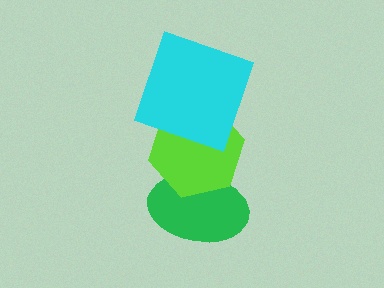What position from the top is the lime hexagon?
The lime hexagon is 2nd from the top.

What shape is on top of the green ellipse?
The lime hexagon is on top of the green ellipse.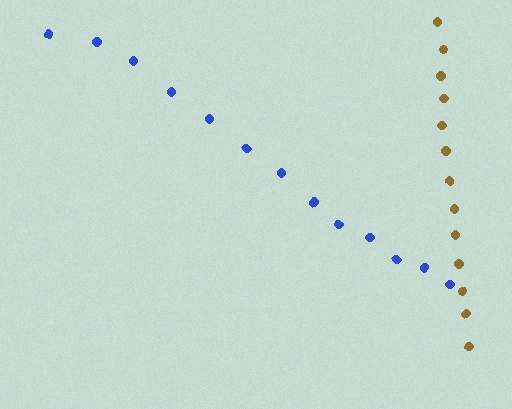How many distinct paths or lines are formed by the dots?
There are 2 distinct paths.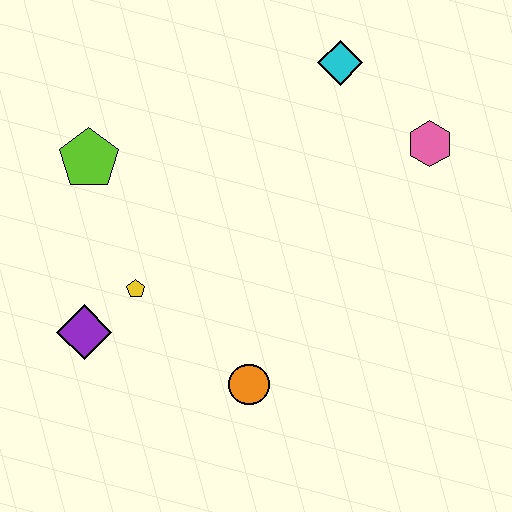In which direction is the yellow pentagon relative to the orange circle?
The yellow pentagon is to the left of the orange circle.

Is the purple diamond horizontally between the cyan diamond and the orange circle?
No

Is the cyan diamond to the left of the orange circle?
No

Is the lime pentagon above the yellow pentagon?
Yes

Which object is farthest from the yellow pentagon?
The pink hexagon is farthest from the yellow pentagon.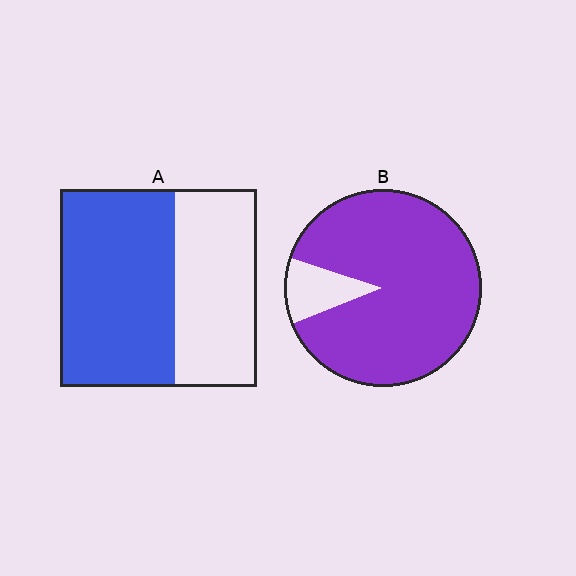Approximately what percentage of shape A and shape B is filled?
A is approximately 60% and B is approximately 90%.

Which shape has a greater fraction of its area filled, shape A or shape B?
Shape B.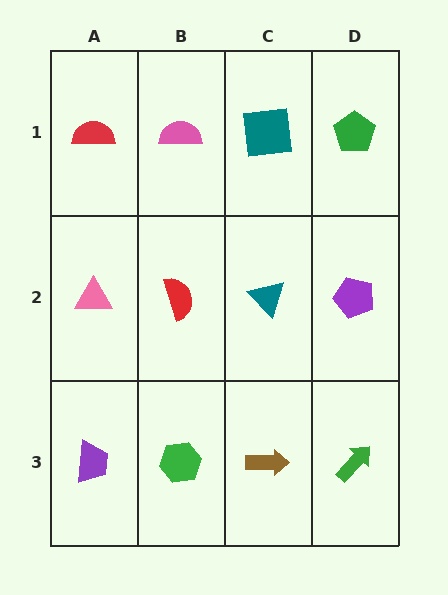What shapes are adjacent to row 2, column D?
A green pentagon (row 1, column D), a green arrow (row 3, column D), a teal triangle (row 2, column C).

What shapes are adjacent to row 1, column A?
A pink triangle (row 2, column A), a pink semicircle (row 1, column B).